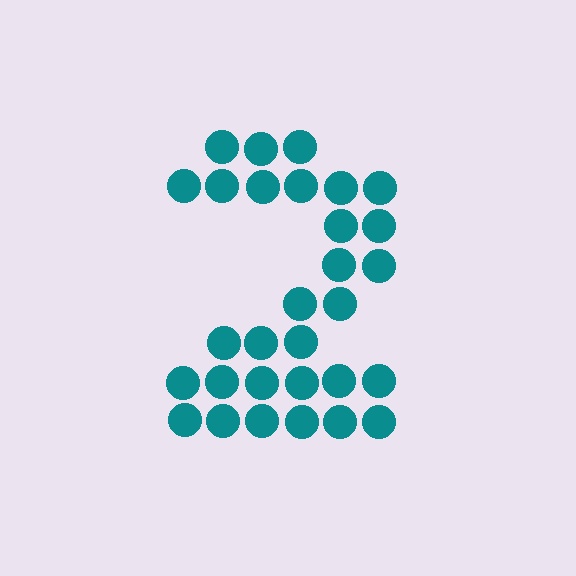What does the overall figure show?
The overall figure shows the digit 2.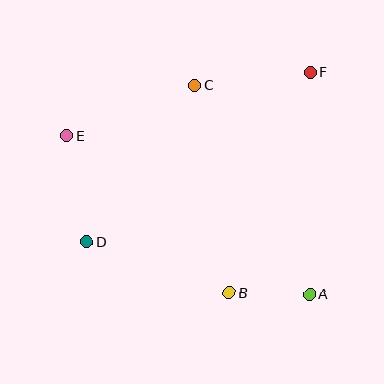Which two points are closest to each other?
Points A and B are closest to each other.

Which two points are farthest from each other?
Points A and E are farthest from each other.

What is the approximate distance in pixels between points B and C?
The distance between B and C is approximately 211 pixels.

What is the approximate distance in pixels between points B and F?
The distance between B and F is approximately 235 pixels.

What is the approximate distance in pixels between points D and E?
The distance between D and E is approximately 107 pixels.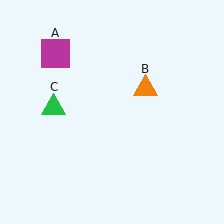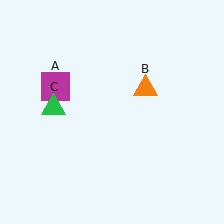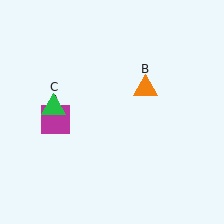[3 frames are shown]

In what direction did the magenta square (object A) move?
The magenta square (object A) moved down.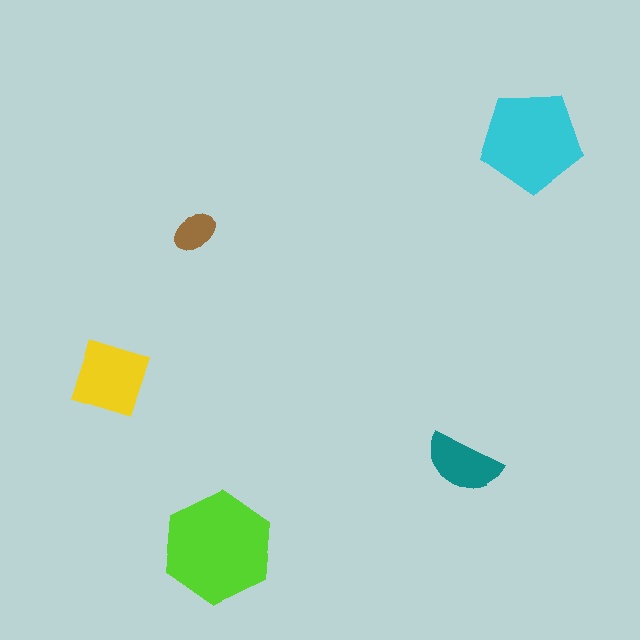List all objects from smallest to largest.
The brown ellipse, the teal semicircle, the yellow diamond, the cyan pentagon, the lime hexagon.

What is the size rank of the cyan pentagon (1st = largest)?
2nd.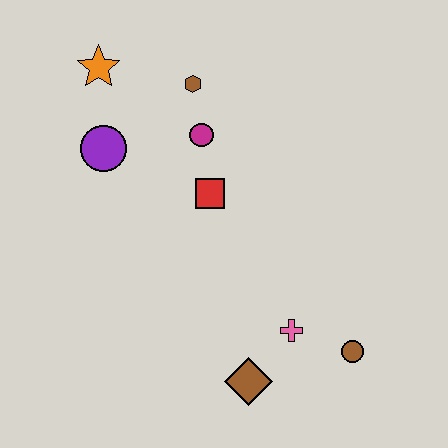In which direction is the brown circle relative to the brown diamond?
The brown circle is to the right of the brown diamond.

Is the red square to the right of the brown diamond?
No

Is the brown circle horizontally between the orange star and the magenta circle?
No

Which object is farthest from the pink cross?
The orange star is farthest from the pink cross.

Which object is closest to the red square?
The magenta circle is closest to the red square.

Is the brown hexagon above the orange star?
No